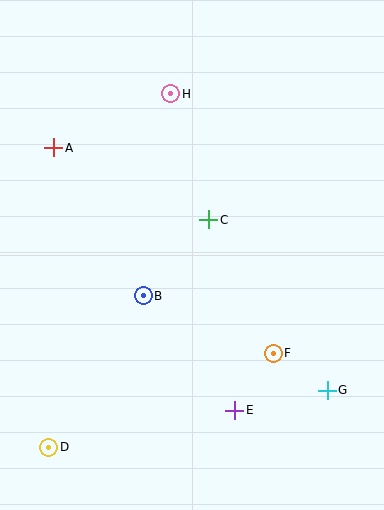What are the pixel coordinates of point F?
Point F is at (273, 353).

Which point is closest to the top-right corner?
Point H is closest to the top-right corner.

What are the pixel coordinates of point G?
Point G is at (327, 390).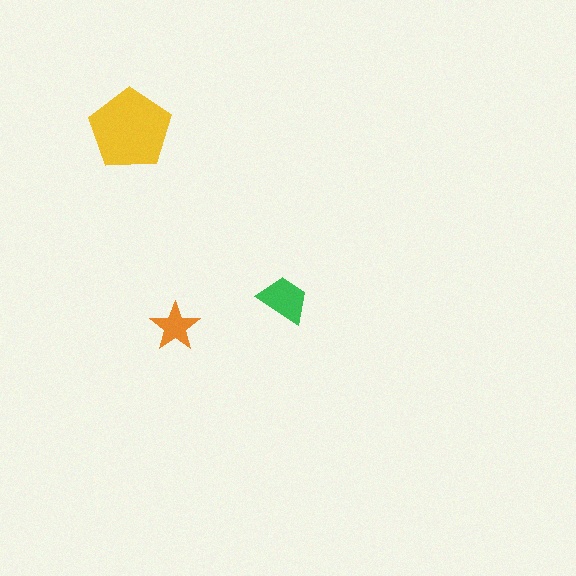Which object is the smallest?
The orange star.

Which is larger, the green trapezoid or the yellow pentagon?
The yellow pentagon.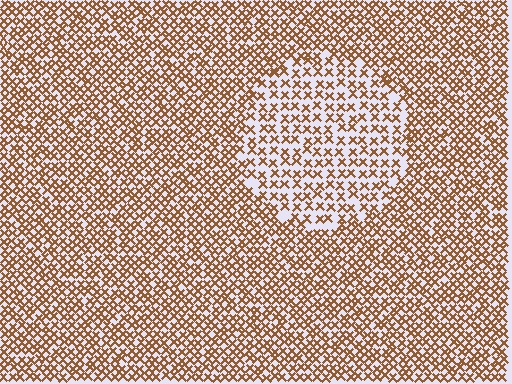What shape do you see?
I see a circle.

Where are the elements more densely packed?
The elements are more densely packed outside the circle boundary.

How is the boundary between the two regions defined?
The boundary is defined by a change in element density (approximately 1.7x ratio). All elements are the same color, size, and shape.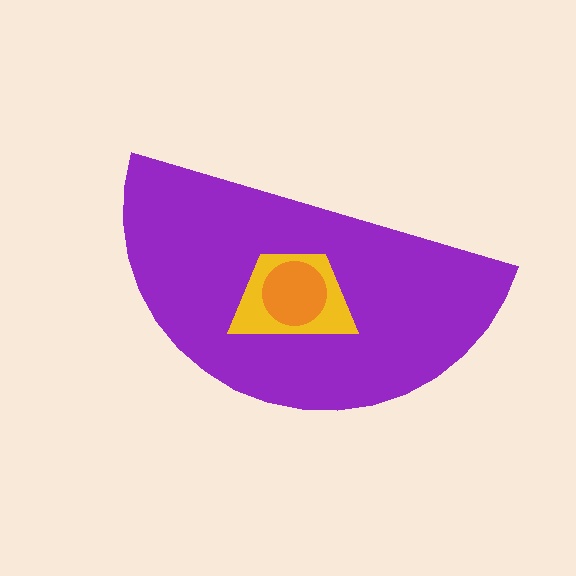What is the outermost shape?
The purple semicircle.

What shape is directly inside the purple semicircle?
The yellow trapezoid.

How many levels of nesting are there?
3.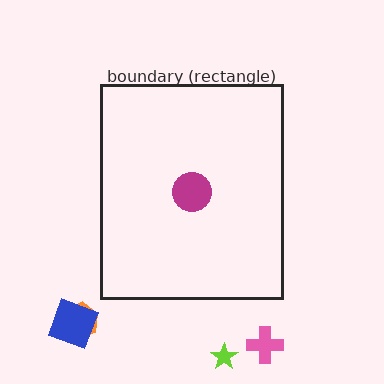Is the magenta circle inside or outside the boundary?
Inside.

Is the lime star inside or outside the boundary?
Outside.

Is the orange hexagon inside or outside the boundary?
Outside.